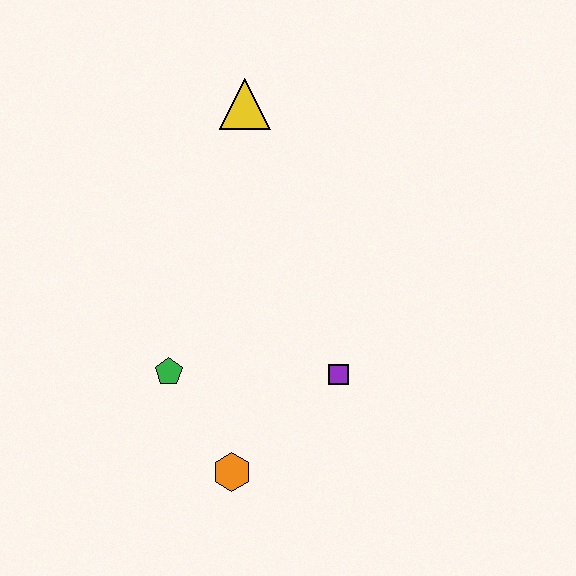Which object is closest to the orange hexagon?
The green pentagon is closest to the orange hexagon.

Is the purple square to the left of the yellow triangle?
No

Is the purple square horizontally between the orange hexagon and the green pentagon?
No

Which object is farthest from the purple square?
The yellow triangle is farthest from the purple square.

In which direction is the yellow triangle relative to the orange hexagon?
The yellow triangle is above the orange hexagon.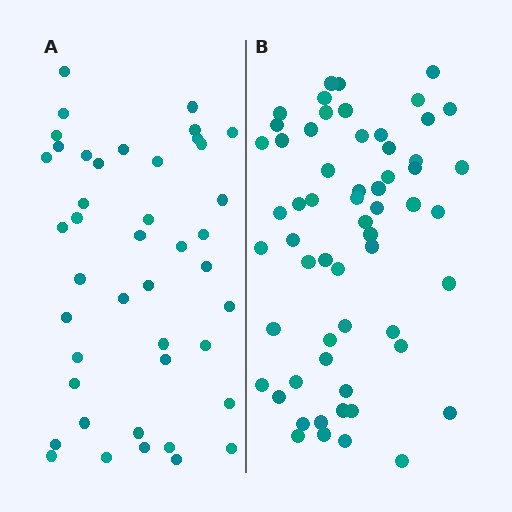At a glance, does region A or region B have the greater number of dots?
Region B (the right region) has more dots.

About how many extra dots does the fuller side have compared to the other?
Region B has approximately 15 more dots than region A.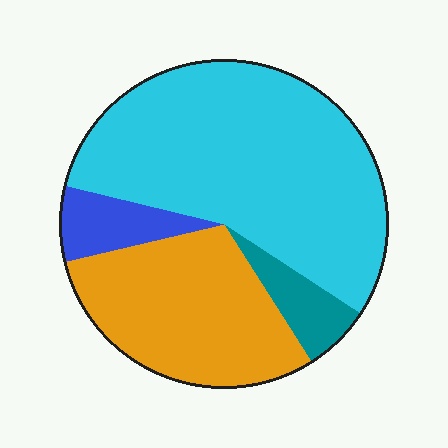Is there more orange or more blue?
Orange.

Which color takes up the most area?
Cyan, at roughly 55%.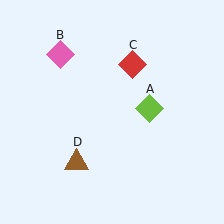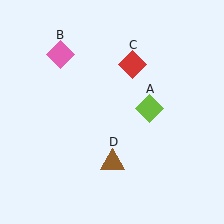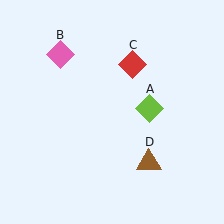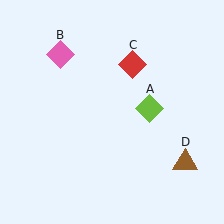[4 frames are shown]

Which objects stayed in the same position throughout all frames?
Lime diamond (object A) and pink diamond (object B) and red diamond (object C) remained stationary.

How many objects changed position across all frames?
1 object changed position: brown triangle (object D).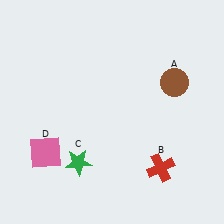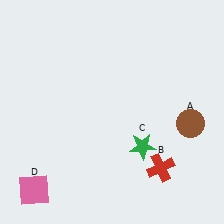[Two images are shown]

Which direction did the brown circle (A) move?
The brown circle (A) moved down.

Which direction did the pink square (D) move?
The pink square (D) moved down.